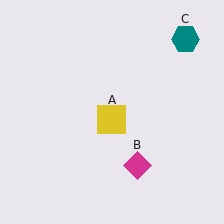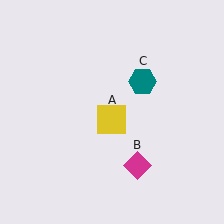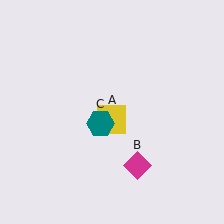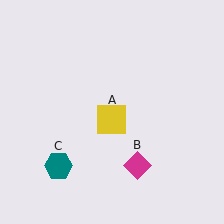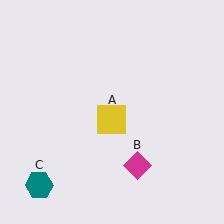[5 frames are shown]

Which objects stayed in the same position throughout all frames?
Yellow square (object A) and magenta diamond (object B) remained stationary.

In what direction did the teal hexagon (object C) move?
The teal hexagon (object C) moved down and to the left.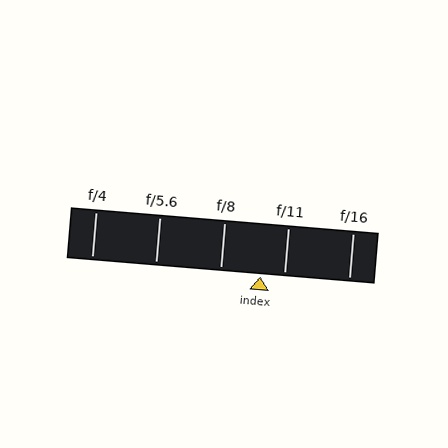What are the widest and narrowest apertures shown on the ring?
The widest aperture shown is f/4 and the narrowest is f/16.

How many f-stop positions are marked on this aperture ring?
There are 5 f-stop positions marked.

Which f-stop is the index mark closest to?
The index mark is closest to f/11.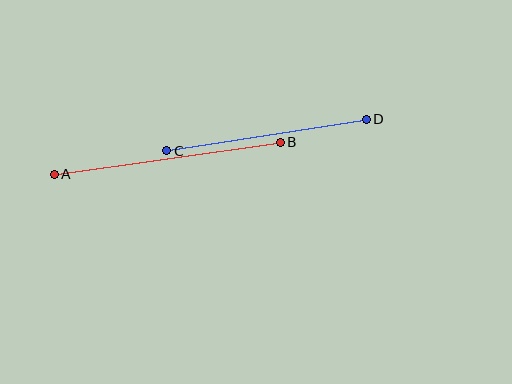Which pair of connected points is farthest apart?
Points A and B are farthest apart.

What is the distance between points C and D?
The distance is approximately 202 pixels.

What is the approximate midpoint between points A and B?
The midpoint is at approximately (167, 158) pixels.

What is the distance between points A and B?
The distance is approximately 228 pixels.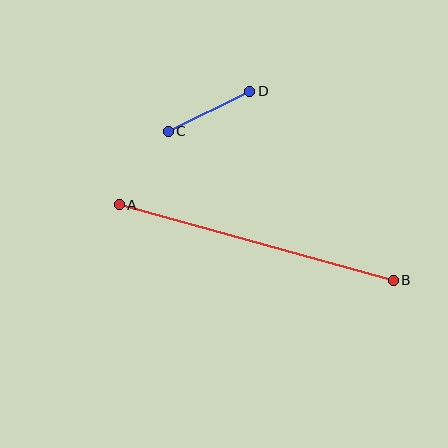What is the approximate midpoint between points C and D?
The midpoint is at approximately (209, 111) pixels.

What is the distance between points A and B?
The distance is approximately 284 pixels.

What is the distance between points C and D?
The distance is approximately 91 pixels.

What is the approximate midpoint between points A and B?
The midpoint is at approximately (256, 243) pixels.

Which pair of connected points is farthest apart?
Points A and B are farthest apart.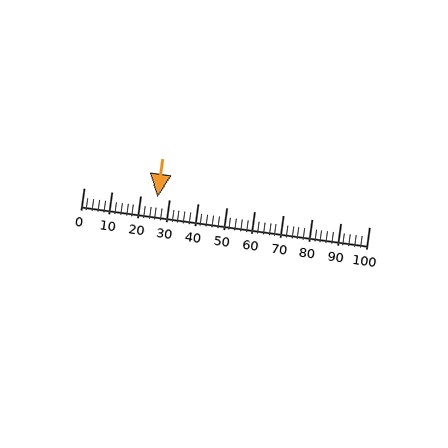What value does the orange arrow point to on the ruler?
The orange arrow points to approximately 26.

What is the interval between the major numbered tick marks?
The major tick marks are spaced 10 units apart.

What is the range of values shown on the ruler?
The ruler shows values from 0 to 100.